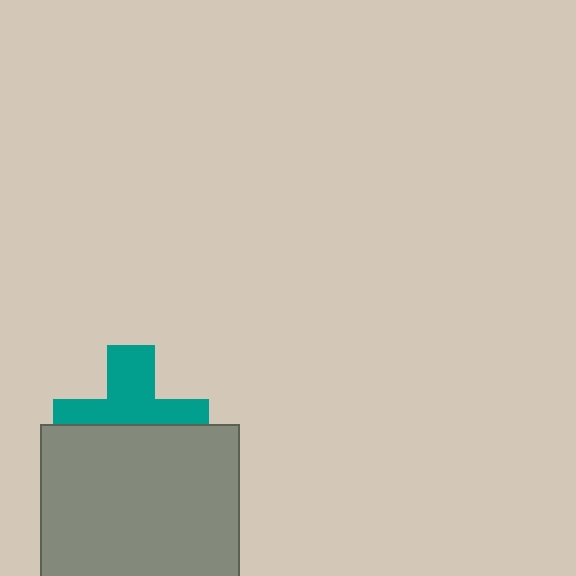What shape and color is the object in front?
The object in front is a gray rectangle.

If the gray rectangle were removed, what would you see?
You would see the complete teal cross.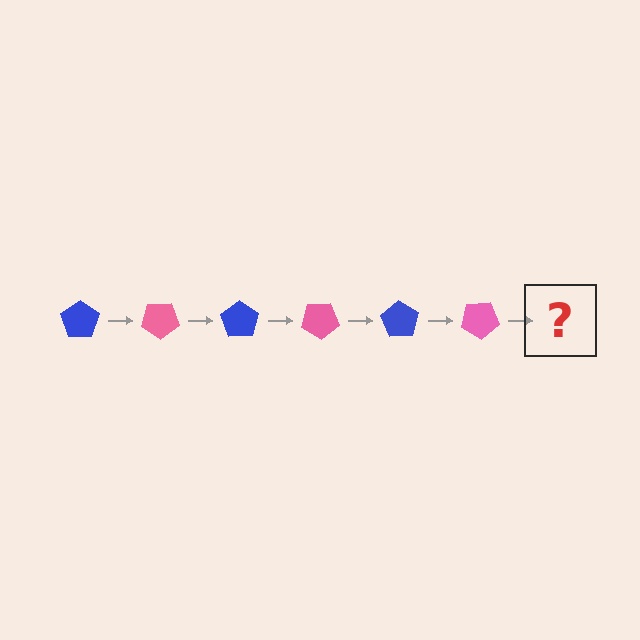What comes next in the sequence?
The next element should be a blue pentagon, rotated 210 degrees from the start.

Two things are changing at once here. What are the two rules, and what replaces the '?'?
The two rules are that it rotates 35 degrees each step and the color cycles through blue and pink. The '?' should be a blue pentagon, rotated 210 degrees from the start.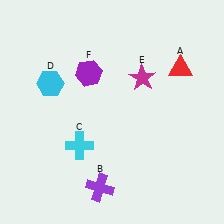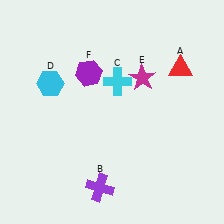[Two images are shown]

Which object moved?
The cyan cross (C) moved up.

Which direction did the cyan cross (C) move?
The cyan cross (C) moved up.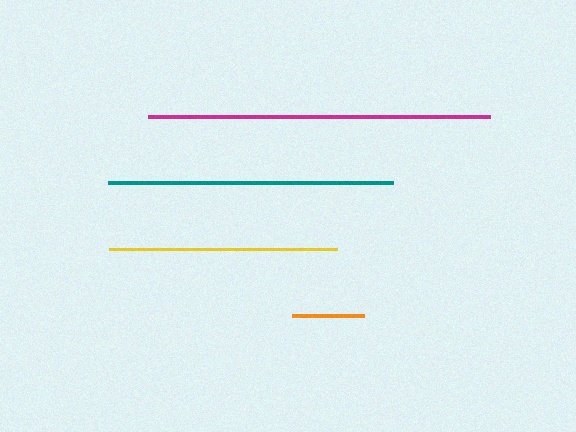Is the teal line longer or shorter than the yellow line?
The teal line is longer than the yellow line.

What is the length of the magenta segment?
The magenta segment is approximately 342 pixels long.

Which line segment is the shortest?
The orange line is the shortest at approximately 72 pixels.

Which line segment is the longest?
The magenta line is the longest at approximately 342 pixels.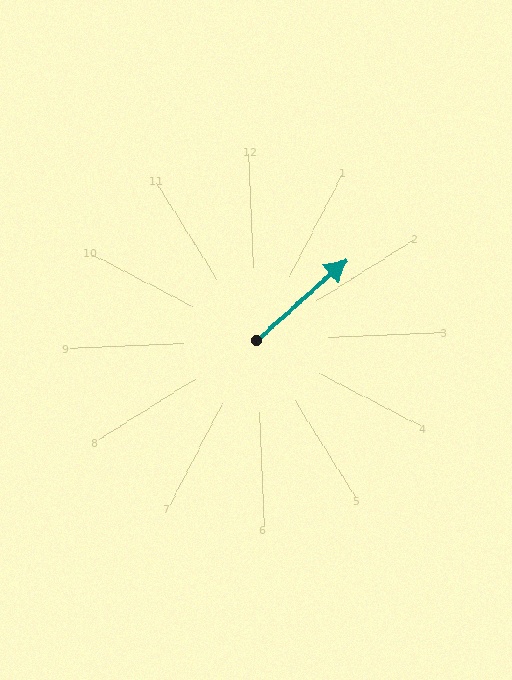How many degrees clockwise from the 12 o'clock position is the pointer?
Approximately 51 degrees.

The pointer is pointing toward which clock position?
Roughly 2 o'clock.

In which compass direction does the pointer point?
Northeast.